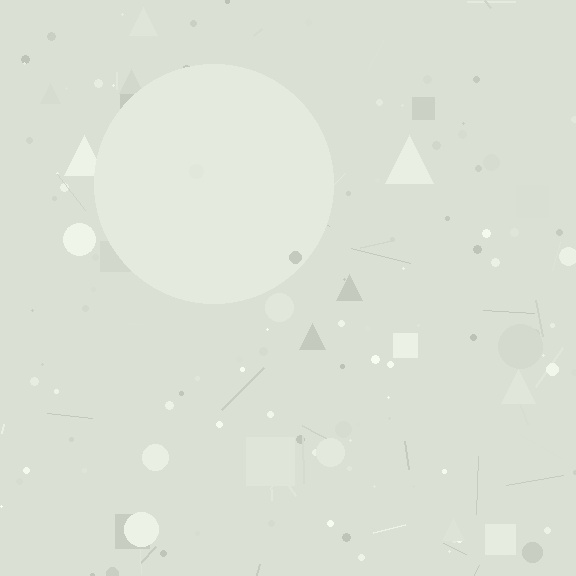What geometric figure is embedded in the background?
A circle is embedded in the background.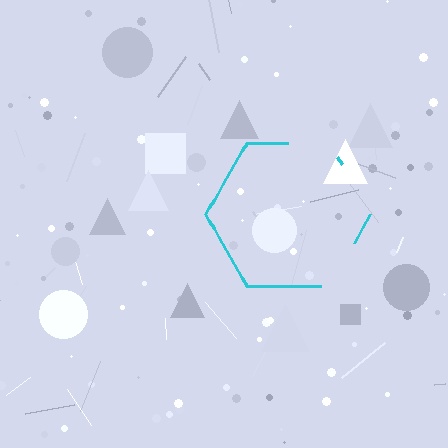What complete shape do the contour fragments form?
The contour fragments form a hexagon.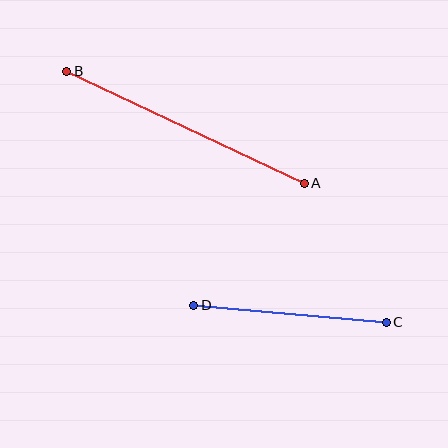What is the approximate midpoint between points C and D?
The midpoint is at approximately (290, 314) pixels.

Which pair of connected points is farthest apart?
Points A and B are farthest apart.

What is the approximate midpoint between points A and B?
The midpoint is at approximately (186, 127) pixels.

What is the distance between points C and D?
The distance is approximately 193 pixels.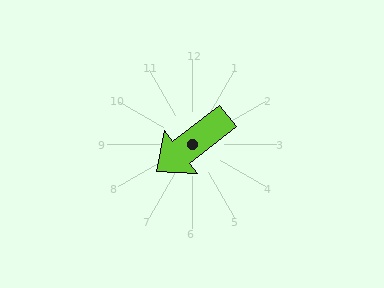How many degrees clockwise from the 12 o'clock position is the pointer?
Approximately 232 degrees.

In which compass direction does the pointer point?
Southwest.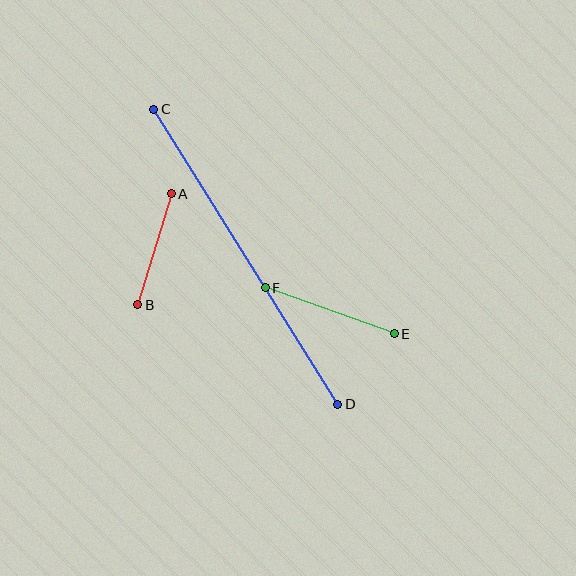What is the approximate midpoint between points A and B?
The midpoint is at approximately (154, 249) pixels.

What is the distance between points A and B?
The distance is approximately 116 pixels.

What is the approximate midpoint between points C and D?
The midpoint is at approximately (246, 257) pixels.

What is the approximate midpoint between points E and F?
The midpoint is at approximately (330, 311) pixels.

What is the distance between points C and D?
The distance is approximately 348 pixels.